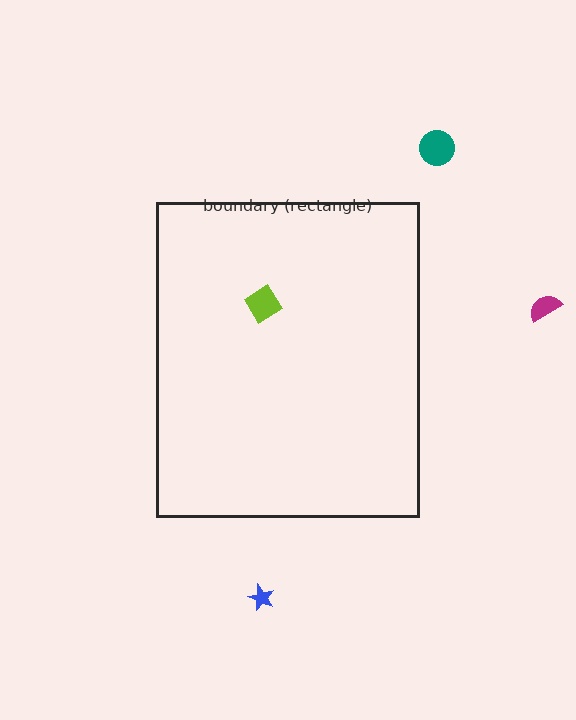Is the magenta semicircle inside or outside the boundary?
Outside.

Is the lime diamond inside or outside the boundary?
Inside.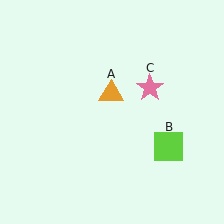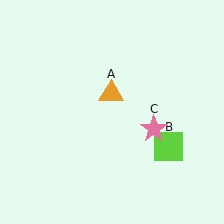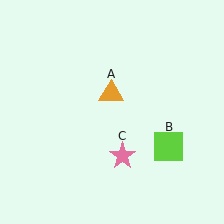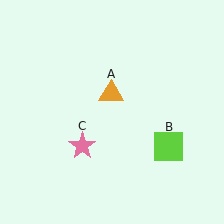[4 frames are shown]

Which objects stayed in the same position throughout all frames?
Orange triangle (object A) and lime square (object B) remained stationary.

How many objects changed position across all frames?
1 object changed position: pink star (object C).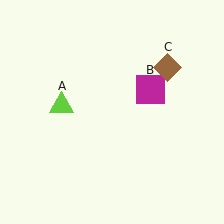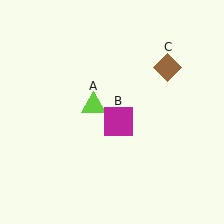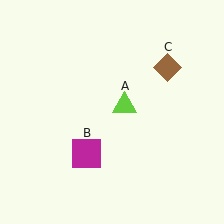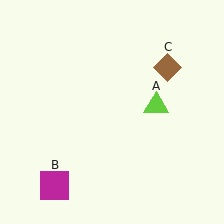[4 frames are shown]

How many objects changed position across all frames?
2 objects changed position: lime triangle (object A), magenta square (object B).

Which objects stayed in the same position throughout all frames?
Brown diamond (object C) remained stationary.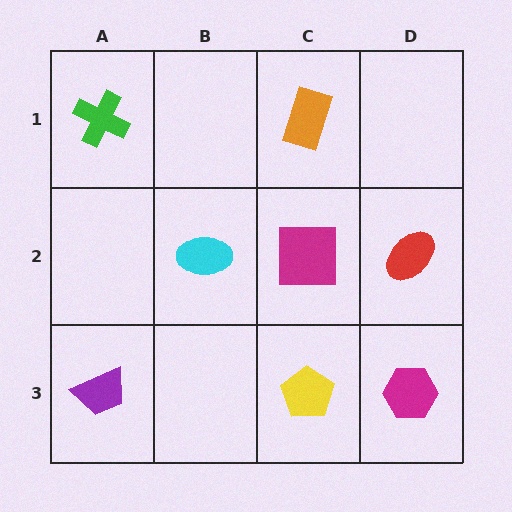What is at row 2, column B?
A cyan ellipse.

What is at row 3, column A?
A purple trapezoid.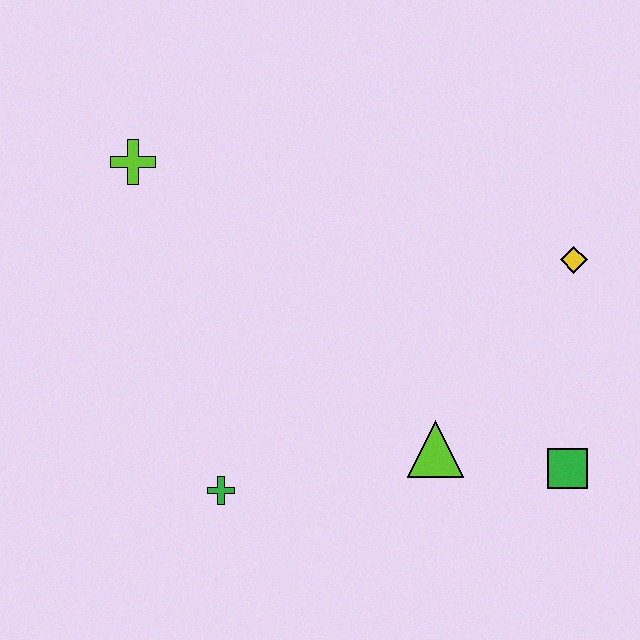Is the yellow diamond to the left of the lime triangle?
No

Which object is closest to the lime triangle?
The green square is closest to the lime triangle.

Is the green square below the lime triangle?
Yes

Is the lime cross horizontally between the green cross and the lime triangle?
No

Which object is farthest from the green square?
The lime cross is farthest from the green square.